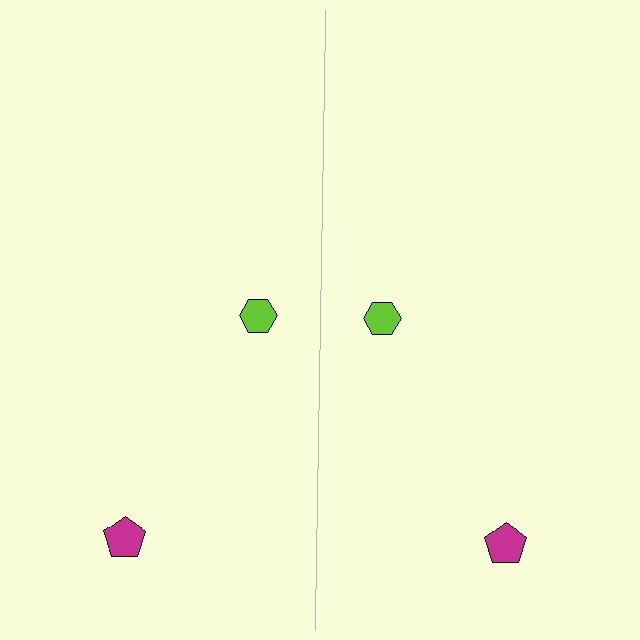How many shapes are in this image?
There are 4 shapes in this image.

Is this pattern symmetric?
Yes, this pattern has bilateral (reflection) symmetry.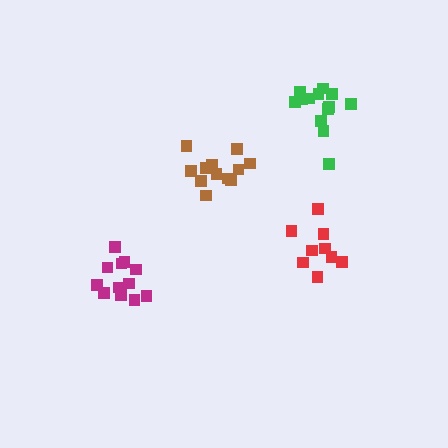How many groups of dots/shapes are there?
There are 4 groups.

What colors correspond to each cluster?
The clusters are colored: magenta, brown, green, red.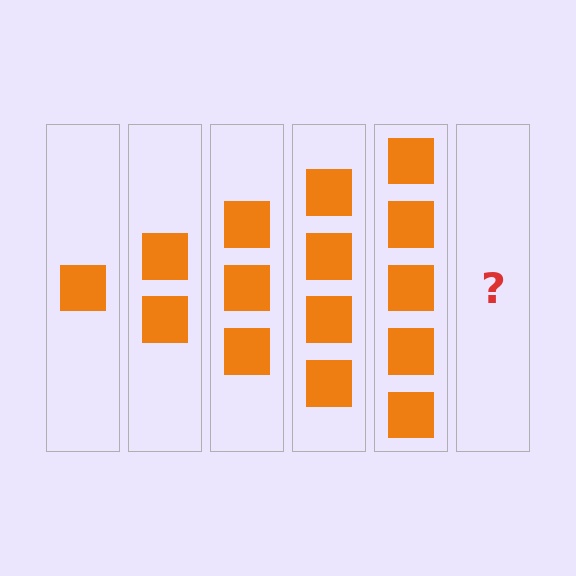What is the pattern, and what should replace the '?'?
The pattern is that each step adds one more square. The '?' should be 6 squares.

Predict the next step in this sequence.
The next step is 6 squares.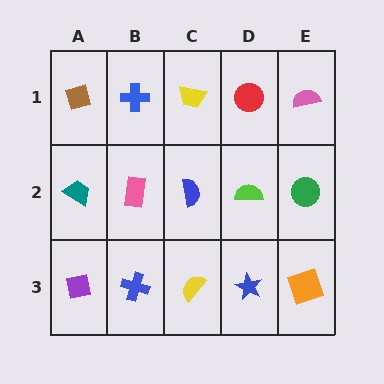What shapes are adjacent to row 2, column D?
A red circle (row 1, column D), a blue star (row 3, column D), a blue semicircle (row 2, column C), a green circle (row 2, column E).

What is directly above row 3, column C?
A blue semicircle.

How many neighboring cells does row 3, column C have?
3.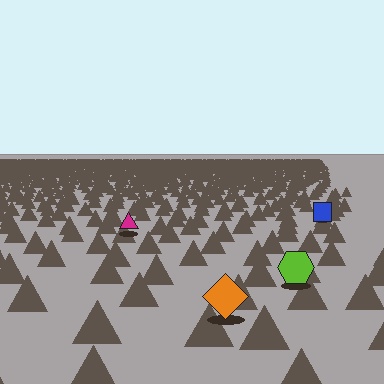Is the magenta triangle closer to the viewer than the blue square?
Yes. The magenta triangle is closer — you can tell from the texture gradient: the ground texture is coarser near it.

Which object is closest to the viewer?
The orange diamond is closest. The texture marks near it are larger and more spread out.